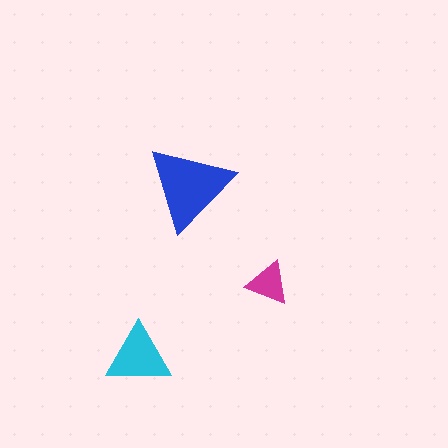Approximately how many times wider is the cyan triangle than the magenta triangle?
About 1.5 times wider.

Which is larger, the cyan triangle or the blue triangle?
The blue one.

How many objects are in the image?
There are 3 objects in the image.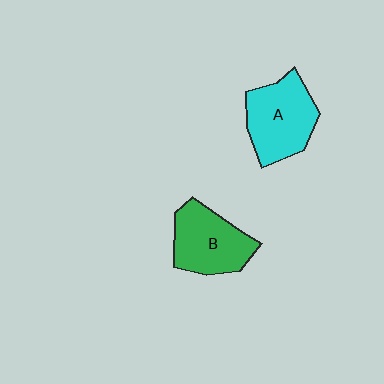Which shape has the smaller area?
Shape B (green).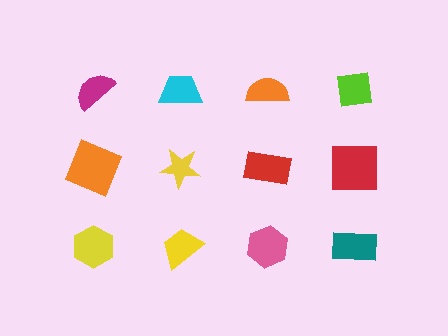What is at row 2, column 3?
A red rectangle.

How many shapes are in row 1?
4 shapes.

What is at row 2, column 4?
A red square.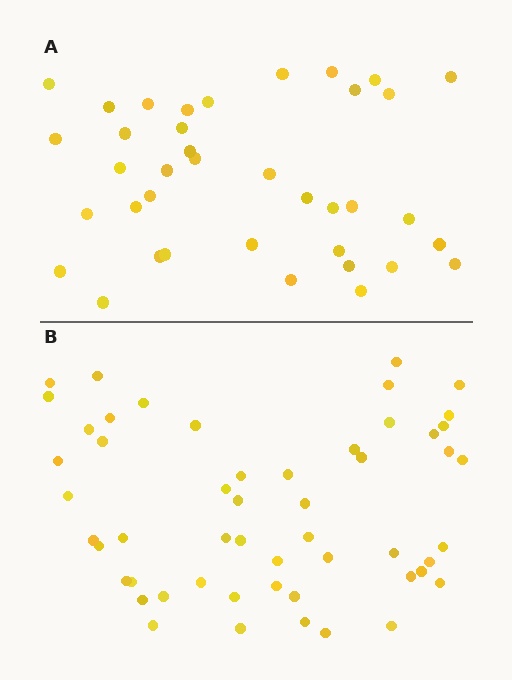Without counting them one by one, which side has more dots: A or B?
Region B (the bottom region) has more dots.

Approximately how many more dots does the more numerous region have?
Region B has approximately 15 more dots than region A.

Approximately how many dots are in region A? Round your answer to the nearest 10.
About 40 dots. (The exact count is 38, which rounds to 40.)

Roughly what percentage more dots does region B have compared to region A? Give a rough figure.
About 40% more.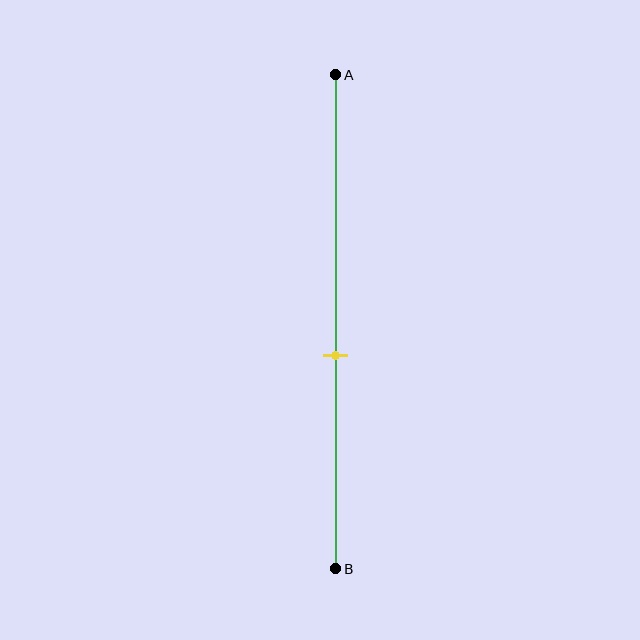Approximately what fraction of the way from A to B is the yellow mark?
The yellow mark is approximately 55% of the way from A to B.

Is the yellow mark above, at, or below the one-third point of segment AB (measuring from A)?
The yellow mark is below the one-third point of segment AB.